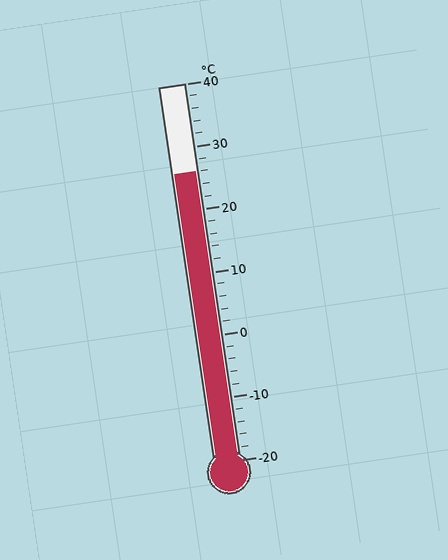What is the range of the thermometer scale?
The thermometer scale ranges from -20°C to 40°C.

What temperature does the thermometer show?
The thermometer shows approximately 26°C.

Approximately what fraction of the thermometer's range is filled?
The thermometer is filled to approximately 75% of its range.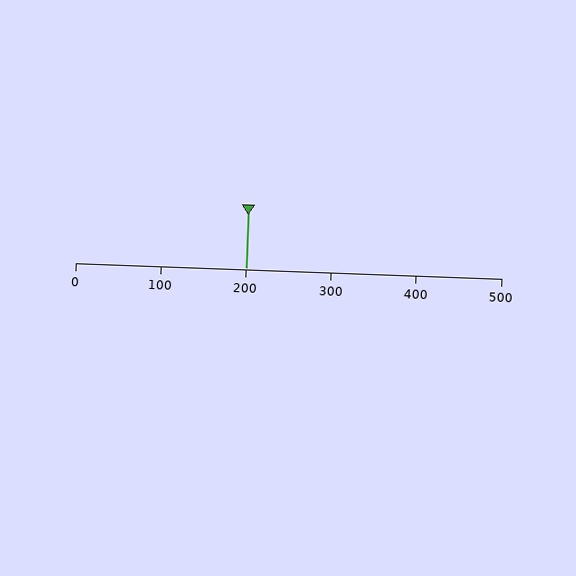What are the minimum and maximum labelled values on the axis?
The axis runs from 0 to 500.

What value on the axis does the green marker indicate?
The marker indicates approximately 200.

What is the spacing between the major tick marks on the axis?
The major ticks are spaced 100 apart.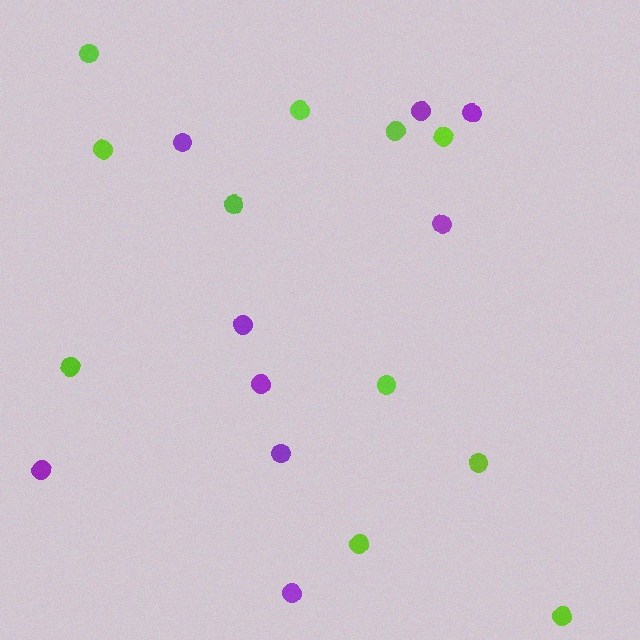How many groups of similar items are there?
There are 2 groups: one group of lime circles (11) and one group of purple circles (9).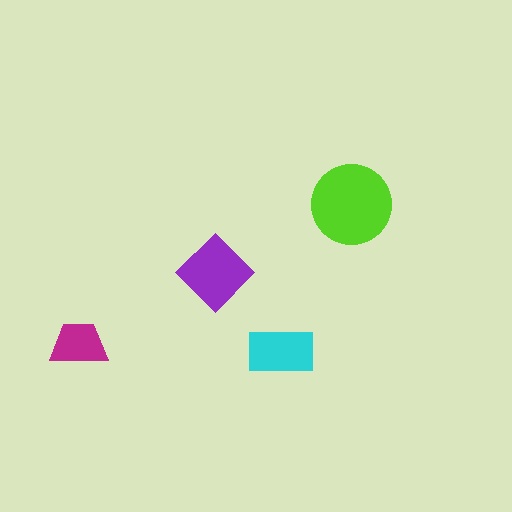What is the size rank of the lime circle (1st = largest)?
1st.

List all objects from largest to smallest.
The lime circle, the purple diamond, the cyan rectangle, the magenta trapezoid.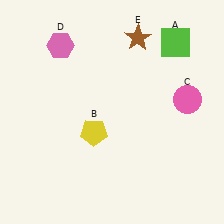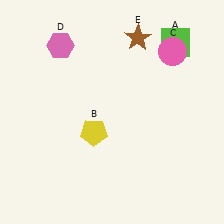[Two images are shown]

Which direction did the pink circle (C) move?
The pink circle (C) moved up.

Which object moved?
The pink circle (C) moved up.